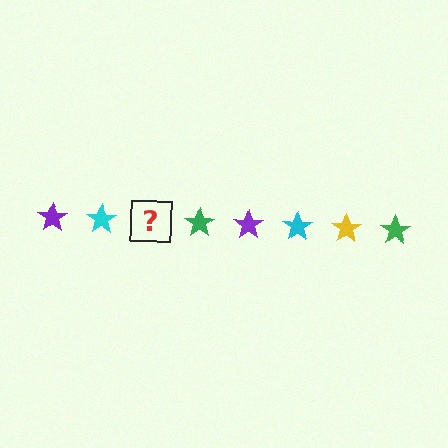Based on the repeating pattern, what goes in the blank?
The blank should be a yellow star.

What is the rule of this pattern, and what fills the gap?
The rule is that the pattern cycles through purple, cyan, yellow, green stars. The gap should be filled with a yellow star.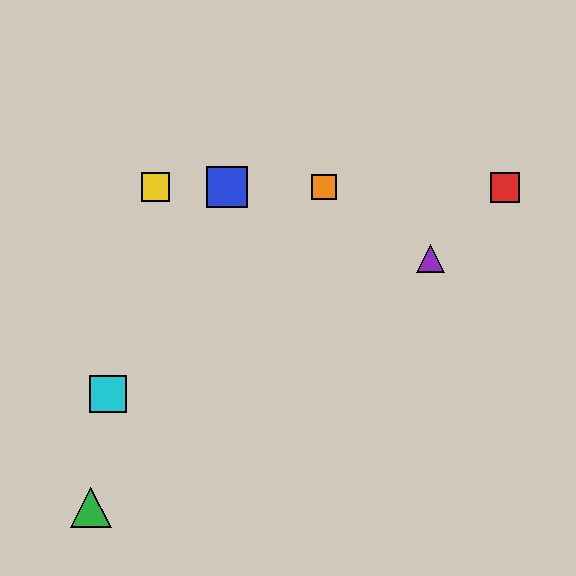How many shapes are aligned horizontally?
4 shapes (the red square, the blue square, the yellow square, the orange square) are aligned horizontally.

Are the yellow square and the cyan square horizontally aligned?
No, the yellow square is at y≈187 and the cyan square is at y≈394.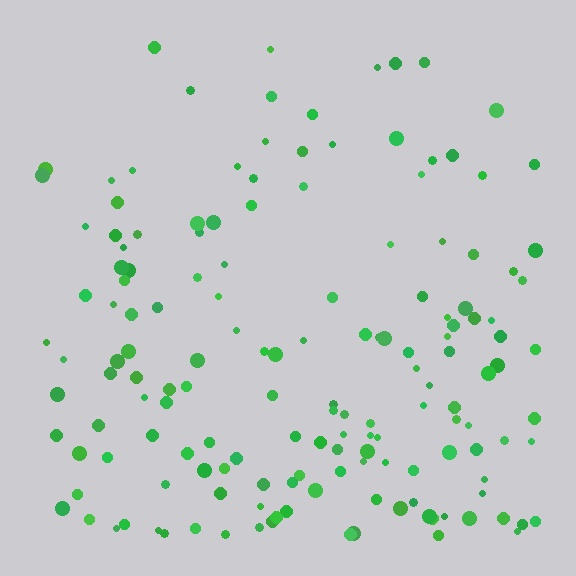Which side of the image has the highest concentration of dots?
The bottom.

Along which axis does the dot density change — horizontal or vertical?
Vertical.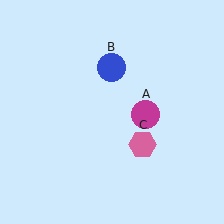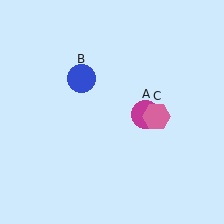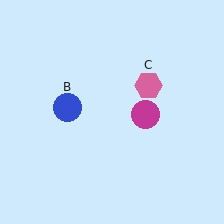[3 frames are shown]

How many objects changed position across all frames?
2 objects changed position: blue circle (object B), pink hexagon (object C).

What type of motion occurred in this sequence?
The blue circle (object B), pink hexagon (object C) rotated counterclockwise around the center of the scene.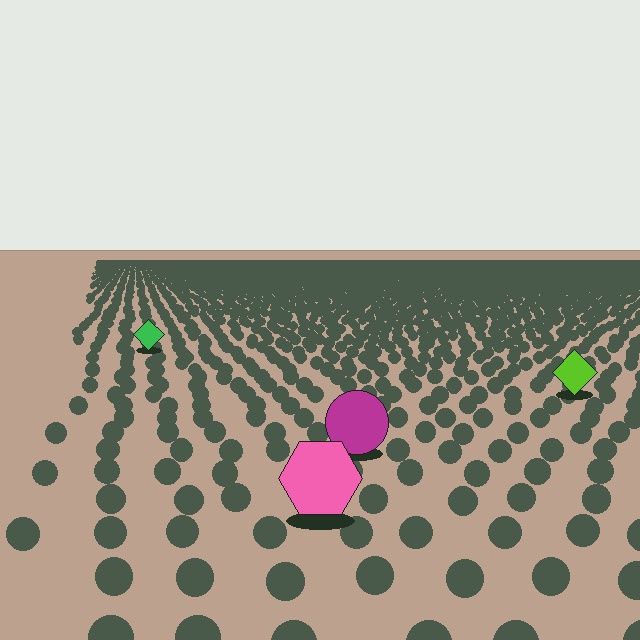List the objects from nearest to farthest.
From nearest to farthest: the pink hexagon, the magenta circle, the lime diamond, the green diamond.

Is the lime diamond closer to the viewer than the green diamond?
Yes. The lime diamond is closer — you can tell from the texture gradient: the ground texture is coarser near it.